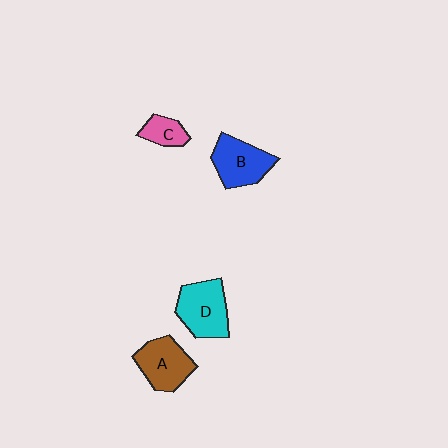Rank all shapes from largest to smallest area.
From largest to smallest: D (cyan), B (blue), A (brown), C (pink).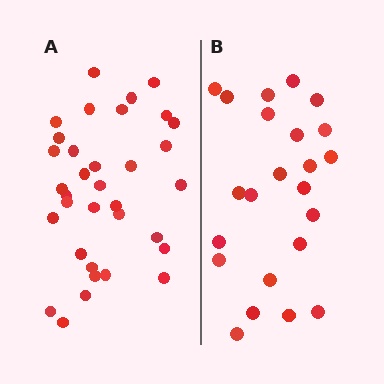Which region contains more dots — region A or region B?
Region A (the left region) has more dots.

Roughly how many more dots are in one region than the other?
Region A has roughly 12 or so more dots than region B.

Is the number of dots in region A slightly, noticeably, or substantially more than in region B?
Region A has substantially more. The ratio is roughly 1.5 to 1.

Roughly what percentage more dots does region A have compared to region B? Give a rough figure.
About 50% more.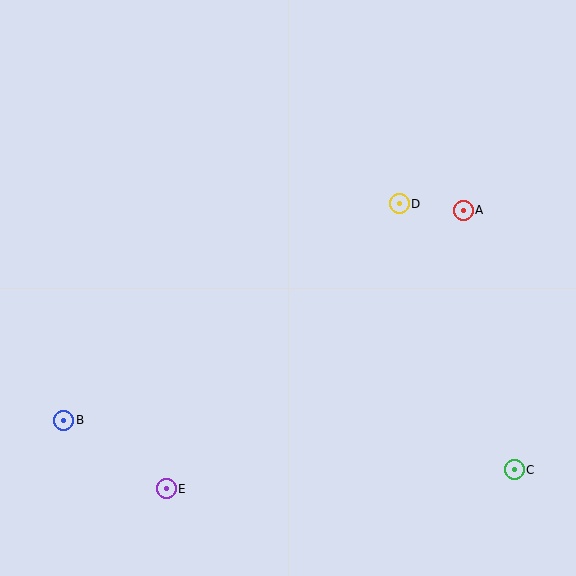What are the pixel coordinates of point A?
Point A is at (463, 210).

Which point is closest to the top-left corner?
Point B is closest to the top-left corner.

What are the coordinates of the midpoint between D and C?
The midpoint between D and C is at (457, 337).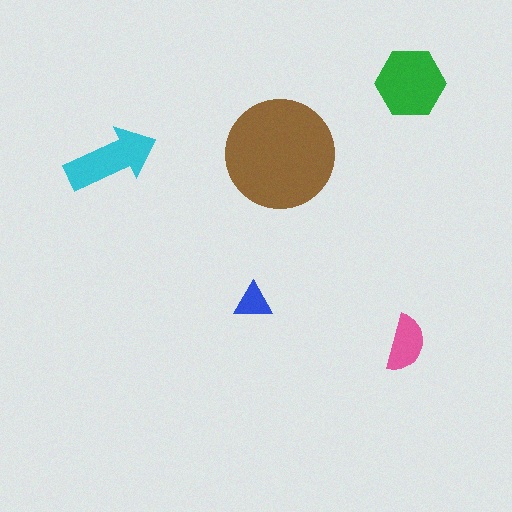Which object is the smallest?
The blue triangle.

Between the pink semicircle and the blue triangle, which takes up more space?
The pink semicircle.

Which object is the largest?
The brown circle.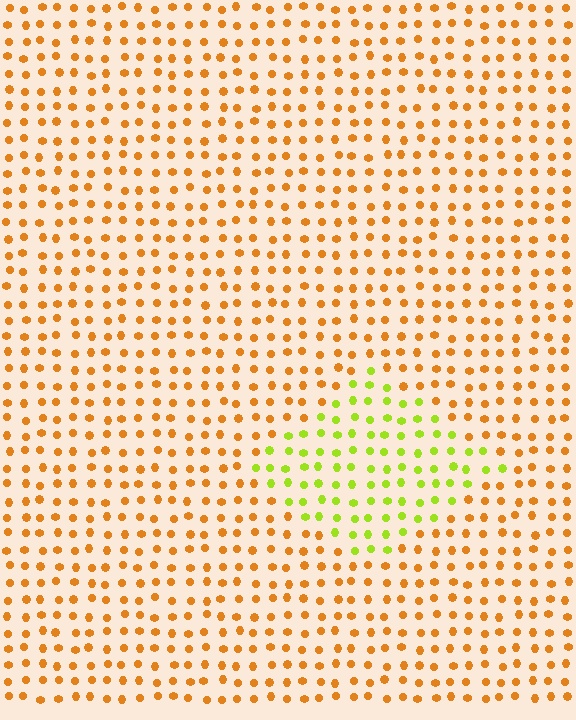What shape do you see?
I see a diamond.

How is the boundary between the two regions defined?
The boundary is defined purely by a slight shift in hue (about 52 degrees). Spacing, size, and orientation are identical on both sides.